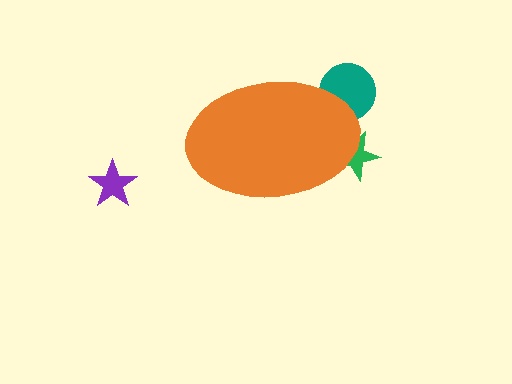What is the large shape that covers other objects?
An orange ellipse.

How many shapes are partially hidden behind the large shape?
2 shapes are partially hidden.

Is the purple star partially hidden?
No, the purple star is fully visible.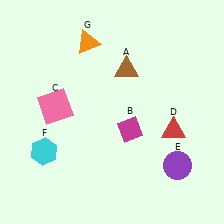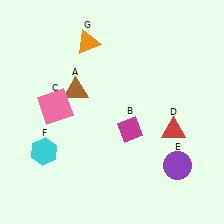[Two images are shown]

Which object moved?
The brown triangle (A) moved left.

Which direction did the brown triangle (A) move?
The brown triangle (A) moved left.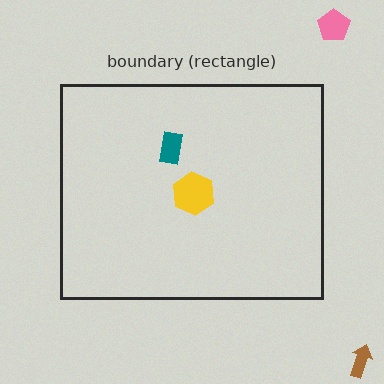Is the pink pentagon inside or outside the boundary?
Outside.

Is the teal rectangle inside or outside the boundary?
Inside.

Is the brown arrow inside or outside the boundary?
Outside.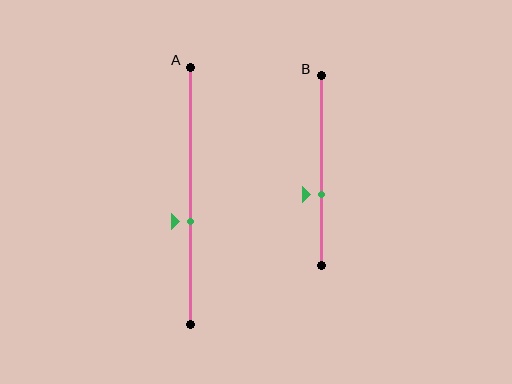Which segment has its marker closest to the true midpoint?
Segment A has its marker closest to the true midpoint.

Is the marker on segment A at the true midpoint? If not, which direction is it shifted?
No, the marker on segment A is shifted downward by about 10% of the segment length.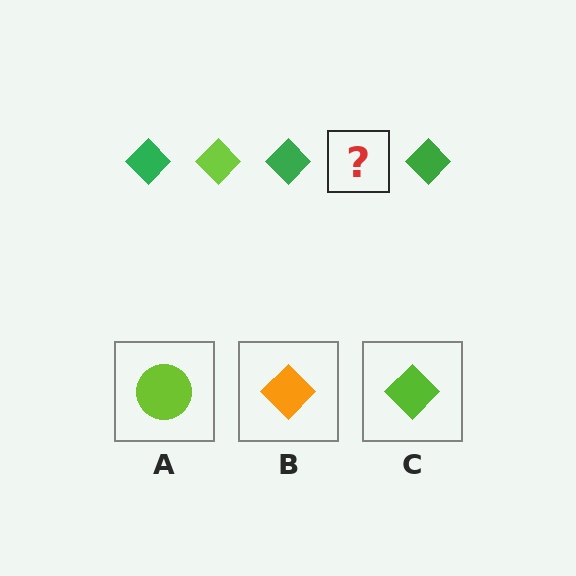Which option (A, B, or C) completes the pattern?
C.